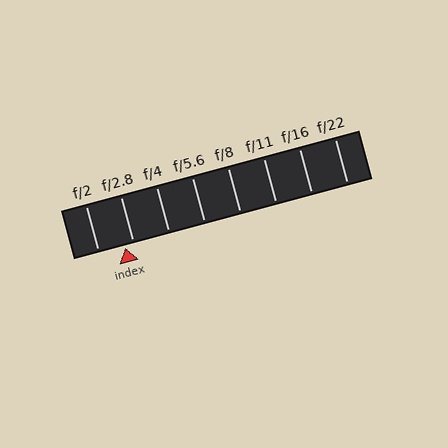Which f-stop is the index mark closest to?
The index mark is closest to f/2.8.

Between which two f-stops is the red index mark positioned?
The index mark is between f/2 and f/2.8.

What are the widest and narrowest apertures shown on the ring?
The widest aperture shown is f/2 and the narrowest is f/22.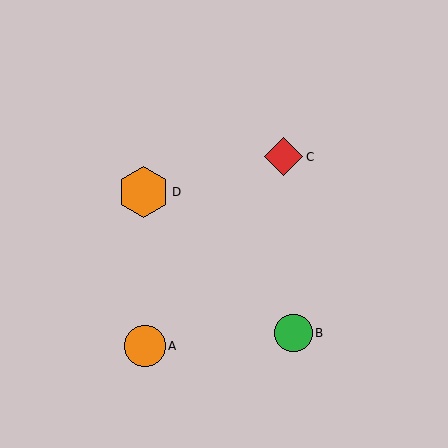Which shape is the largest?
The orange hexagon (labeled D) is the largest.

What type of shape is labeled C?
Shape C is a red diamond.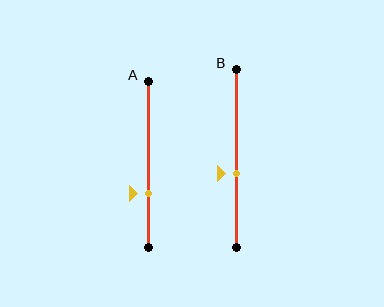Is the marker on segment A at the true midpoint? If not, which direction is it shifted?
No, the marker on segment A is shifted downward by about 17% of the segment length.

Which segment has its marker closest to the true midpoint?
Segment B has its marker closest to the true midpoint.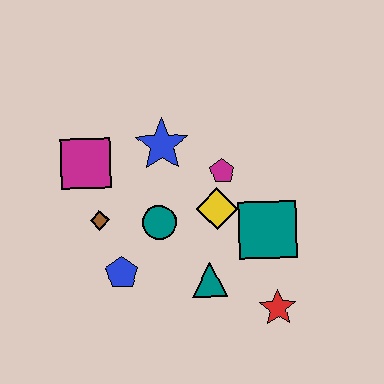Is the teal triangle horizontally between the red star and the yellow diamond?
No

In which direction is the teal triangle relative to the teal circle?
The teal triangle is below the teal circle.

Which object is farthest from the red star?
The magenta square is farthest from the red star.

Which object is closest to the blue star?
The magenta pentagon is closest to the blue star.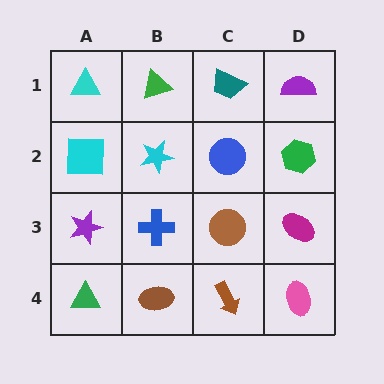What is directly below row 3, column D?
A pink ellipse.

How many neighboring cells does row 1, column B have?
3.